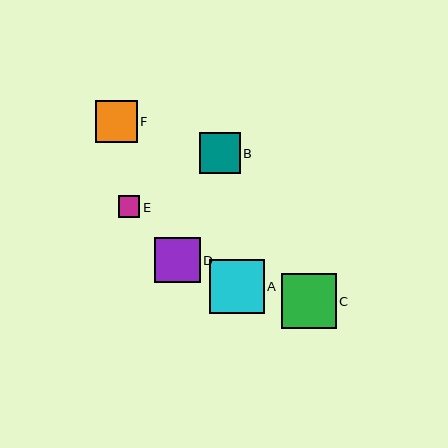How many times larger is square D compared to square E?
Square D is approximately 2.1 times the size of square E.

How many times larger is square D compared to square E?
Square D is approximately 2.1 times the size of square E.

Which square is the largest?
Square C is the largest with a size of approximately 55 pixels.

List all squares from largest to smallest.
From largest to smallest: C, A, D, F, B, E.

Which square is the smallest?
Square E is the smallest with a size of approximately 21 pixels.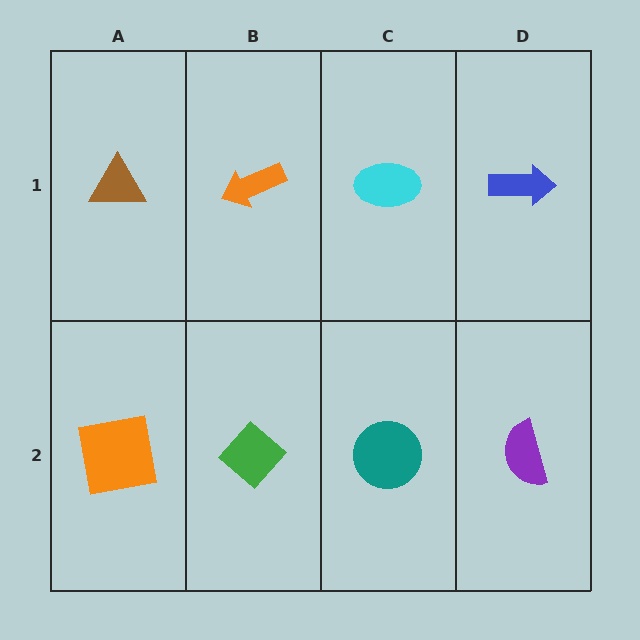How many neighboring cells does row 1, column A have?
2.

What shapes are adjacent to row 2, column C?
A cyan ellipse (row 1, column C), a green diamond (row 2, column B), a purple semicircle (row 2, column D).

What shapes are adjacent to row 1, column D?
A purple semicircle (row 2, column D), a cyan ellipse (row 1, column C).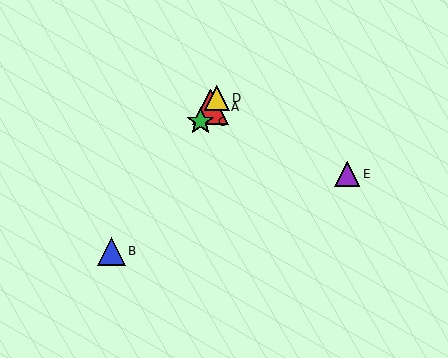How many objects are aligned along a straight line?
4 objects (A, B, C, D) are aligned along a straight line.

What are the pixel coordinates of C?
Object C is at (201, 122).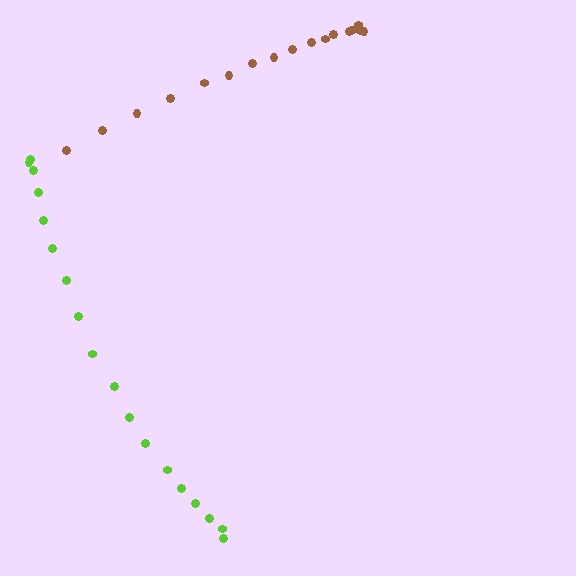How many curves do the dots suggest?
There are 2 distinct paths.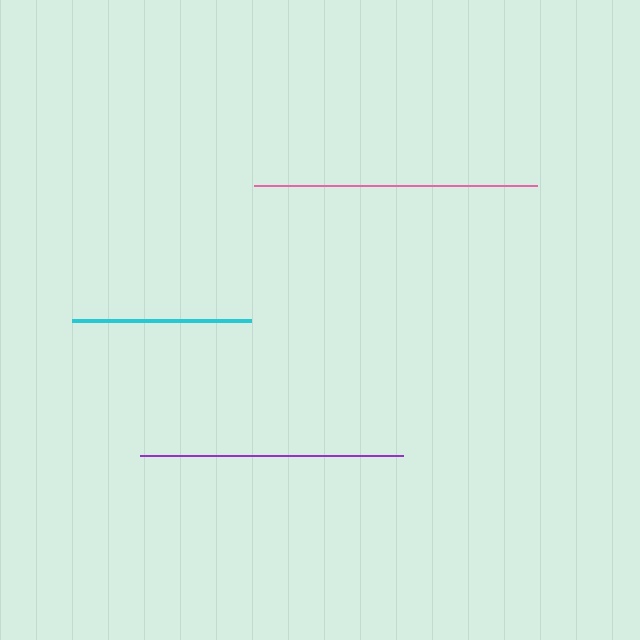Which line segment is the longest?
The pink line is the longest at approximately 283 pixels.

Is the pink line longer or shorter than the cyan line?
The pink line is longer than the cyan line.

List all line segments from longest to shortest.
From longest to shortest: pink, purple, cyan.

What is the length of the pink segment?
The pink segment is approximately 283 pixels long.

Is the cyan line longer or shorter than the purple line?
The purple line is longer than the cyan line.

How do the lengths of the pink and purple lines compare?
The pink and purple lines are approximately the same length.